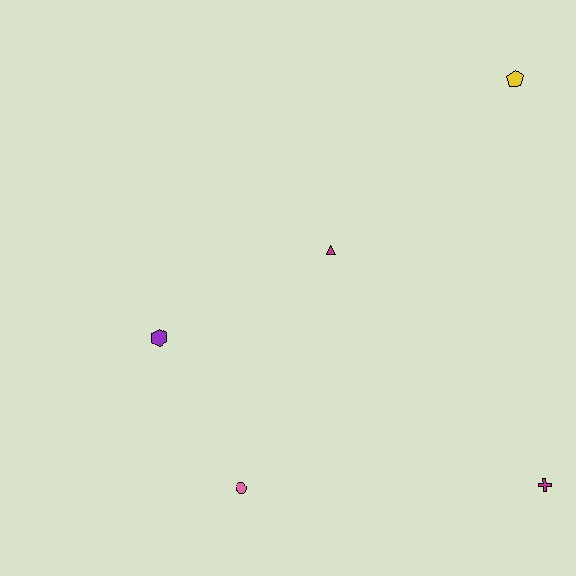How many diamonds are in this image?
There are no diamonds.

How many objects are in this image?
There are 5 objects.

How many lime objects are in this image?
There are no lime objects.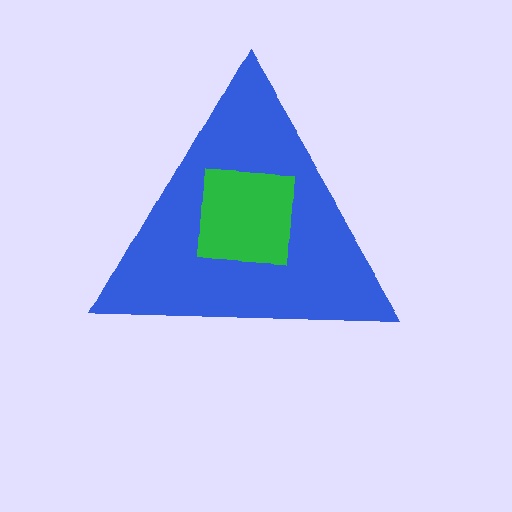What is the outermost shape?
The blue triangle.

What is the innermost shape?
The green square.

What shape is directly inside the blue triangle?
The green square.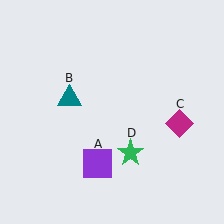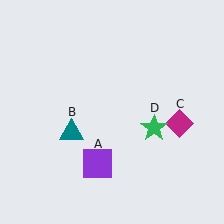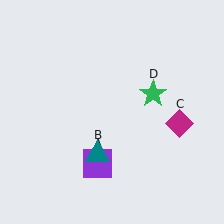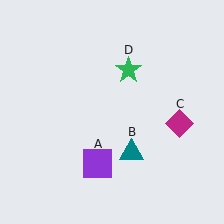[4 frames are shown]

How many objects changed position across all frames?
2 objects changed position: teal triangle (object B), green star (object D).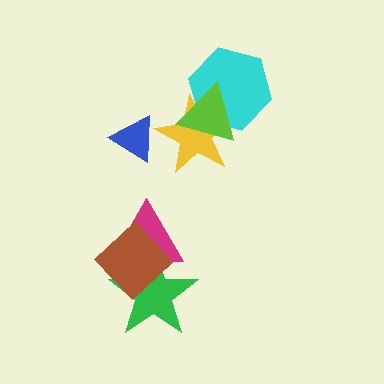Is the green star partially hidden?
Yes, it is partially covered by another shape.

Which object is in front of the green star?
The brown diamond is in front of the green star.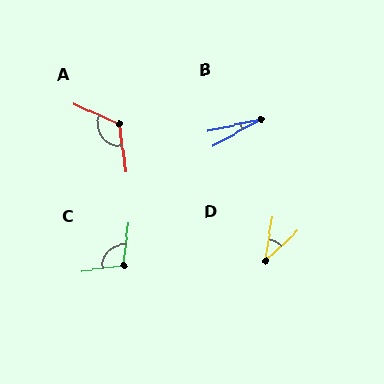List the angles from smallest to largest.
B (17°), D (38°), C (104°), A (122°).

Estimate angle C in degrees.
Approximately 104 degrees.